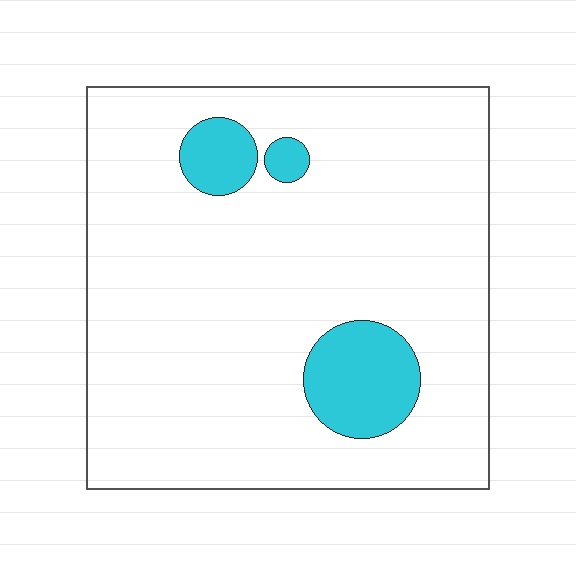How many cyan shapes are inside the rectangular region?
3.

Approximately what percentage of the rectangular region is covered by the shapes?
Approximately 10%.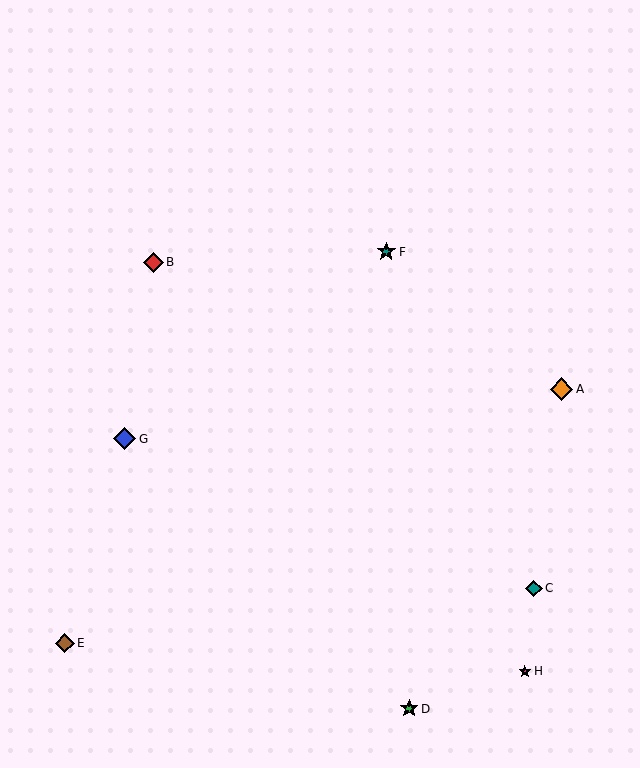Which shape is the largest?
The orange diamond (labeled A) is the largest.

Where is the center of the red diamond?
The center of the red diamond is at (153, 262).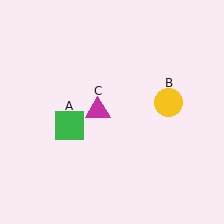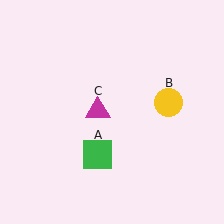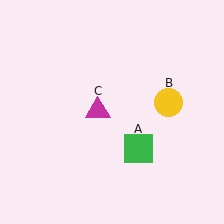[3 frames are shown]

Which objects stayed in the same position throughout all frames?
Yellow circle (object B) and magenta triangle (object C) remained stationary.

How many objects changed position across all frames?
1 object changed position: green square (object A).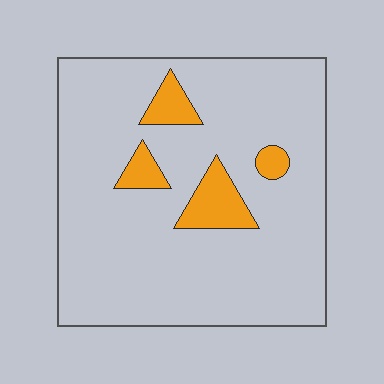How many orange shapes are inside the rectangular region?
4.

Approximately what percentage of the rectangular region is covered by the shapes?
Approximately 10%.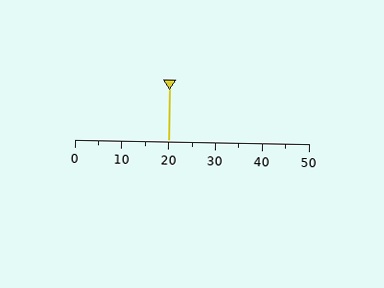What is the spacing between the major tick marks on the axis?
The major ticks are spaced 10 apart.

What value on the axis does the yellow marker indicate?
The marker indicates approximately 20.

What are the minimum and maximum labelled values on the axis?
The axis runs from 0 to 50.